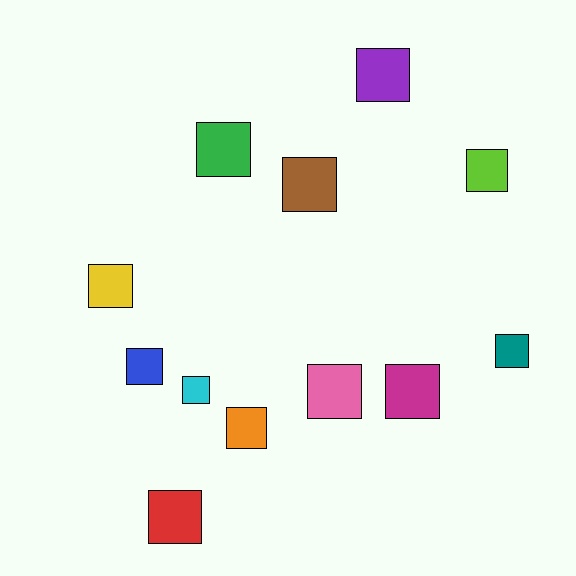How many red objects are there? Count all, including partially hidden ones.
There is 1 red object.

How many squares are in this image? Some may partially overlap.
There are 12 squares.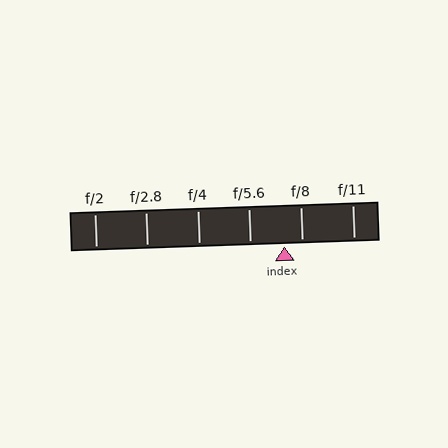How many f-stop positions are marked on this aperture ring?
There are 6 f-stop positions marked.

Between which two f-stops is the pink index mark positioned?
The index mark is between f/5.6 and f/8.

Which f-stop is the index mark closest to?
The index mark is closest to f/8.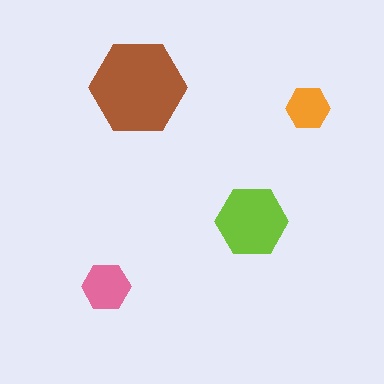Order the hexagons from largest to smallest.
the brown one, the lime one, the pink one, the orange one.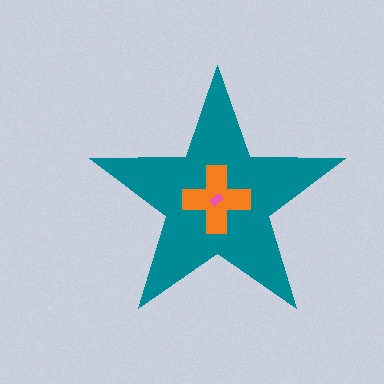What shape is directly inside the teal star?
The orange cross.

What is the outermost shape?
The teal star.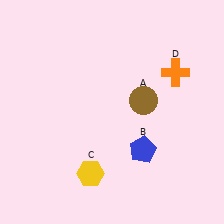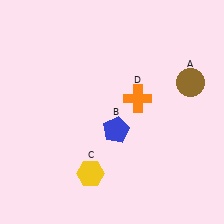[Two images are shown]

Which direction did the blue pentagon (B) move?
The blue pentagon (B) moved left.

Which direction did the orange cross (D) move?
The orange cross (D) moved left.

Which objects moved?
The objects that moved are: the brown circle (A), the blue pentagon (B), the orange cross (D).